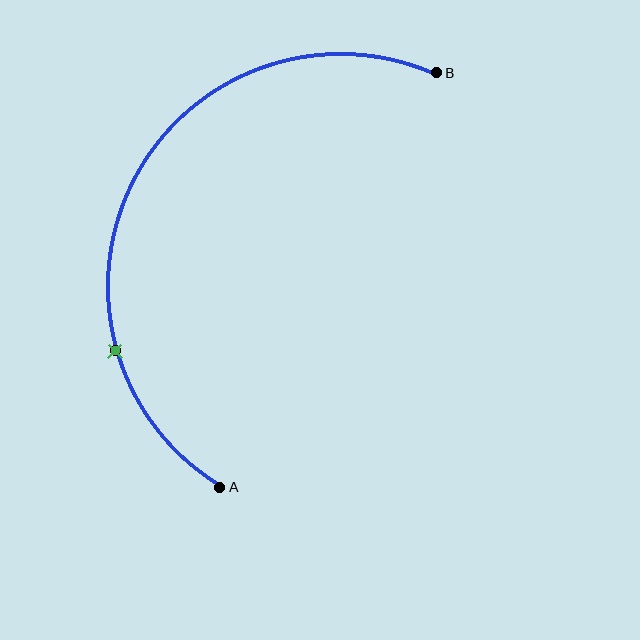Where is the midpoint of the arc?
The arc midpoint is the point on the curve farthest from the straight line joining A and B. It sits to the left of that line.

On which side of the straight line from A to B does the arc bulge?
The arc bulges to the left of the straight line connecting A and B.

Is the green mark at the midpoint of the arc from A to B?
No. The green mark lies on the arc but is closer to endpoint A. The arc midpoint would be at the point on the curve equidistant along the arc from both A and B.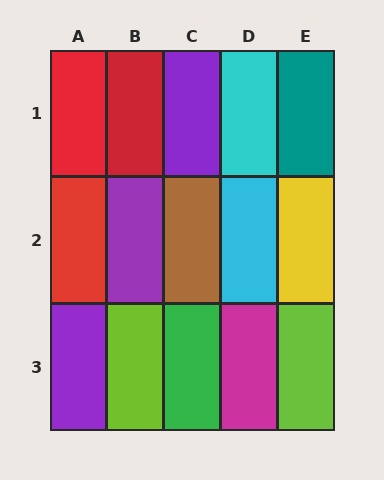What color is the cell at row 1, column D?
Cyan.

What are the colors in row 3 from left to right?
Purple, lime, green, magenta, lime.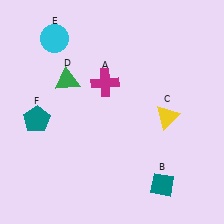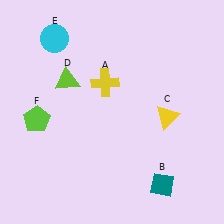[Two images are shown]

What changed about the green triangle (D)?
In Image 1, D is green. In Image 2, it changed to lime.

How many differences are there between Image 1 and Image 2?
There are 3 differences between the two images.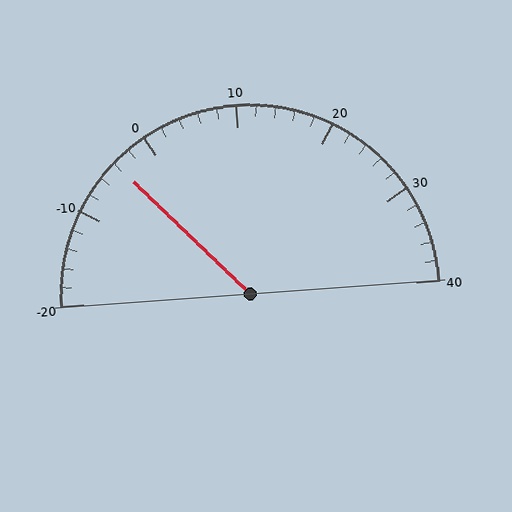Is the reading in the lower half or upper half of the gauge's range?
The reading is in the lower half of the range (-20 to 40).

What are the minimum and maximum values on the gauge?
The gauge ranges from -20 to 40.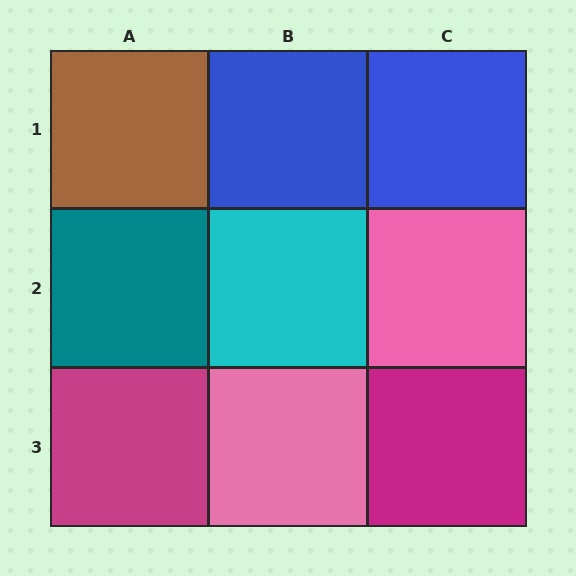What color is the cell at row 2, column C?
Pink.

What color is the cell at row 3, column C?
Magenta.